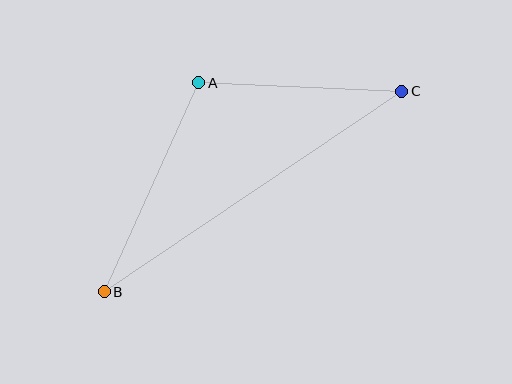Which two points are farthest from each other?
Points B and C are farthest from each other.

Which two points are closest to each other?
Points A and C are closest to each other.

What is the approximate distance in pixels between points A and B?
The distance between A and B is approximately 229 pixels.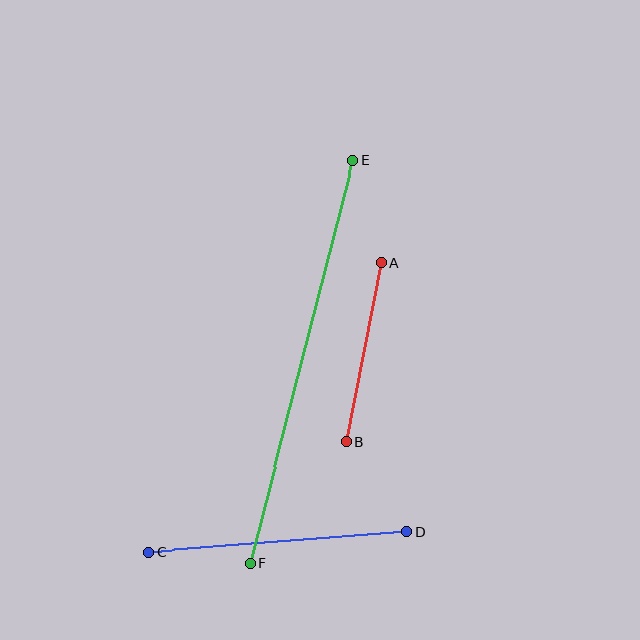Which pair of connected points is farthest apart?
Points E and F are farthest apart.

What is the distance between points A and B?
The distance is approximately 182 pixels.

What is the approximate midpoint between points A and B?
The midpoint is at approximately (364, 352) pixels.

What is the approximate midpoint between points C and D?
The midpoint is at approximately (278, 542) pixels.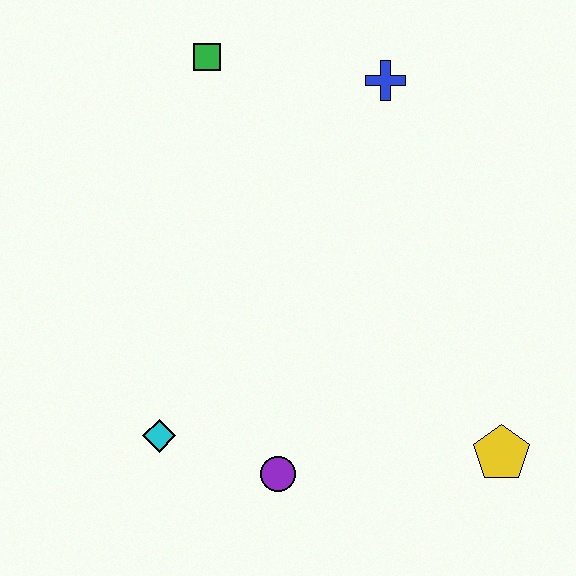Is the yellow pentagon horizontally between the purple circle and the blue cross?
No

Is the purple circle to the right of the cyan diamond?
Yes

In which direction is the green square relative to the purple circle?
The green square is above the purple circle.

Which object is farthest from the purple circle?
The green square is farthest from the purple circle.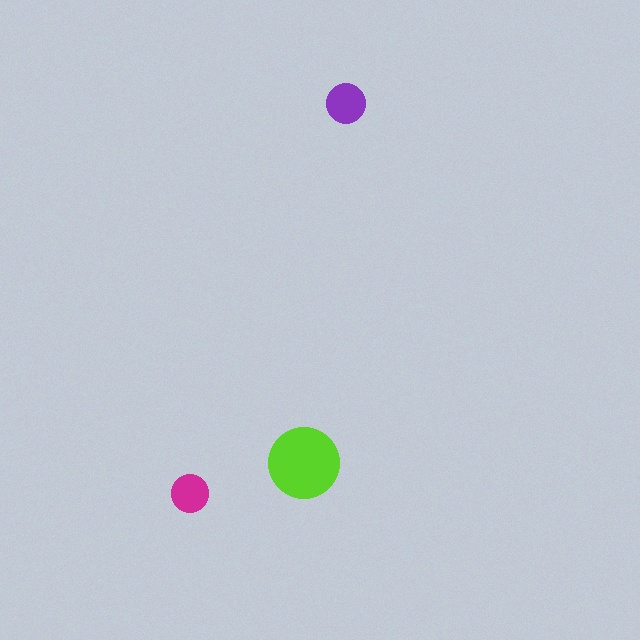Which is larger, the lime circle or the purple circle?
The lime one.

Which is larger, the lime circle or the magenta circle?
The lime one.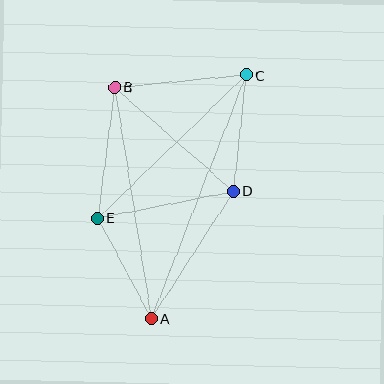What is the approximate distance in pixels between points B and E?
The distance between B and E is approximately 132 pixels.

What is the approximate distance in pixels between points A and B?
The distance between A and B is approximately 234 pixels.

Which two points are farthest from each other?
Points A and C are farthest from each other.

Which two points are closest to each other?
Points A and E are closest to each other.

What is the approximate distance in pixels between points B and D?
The distance between B and D is approximately 158 pixels.